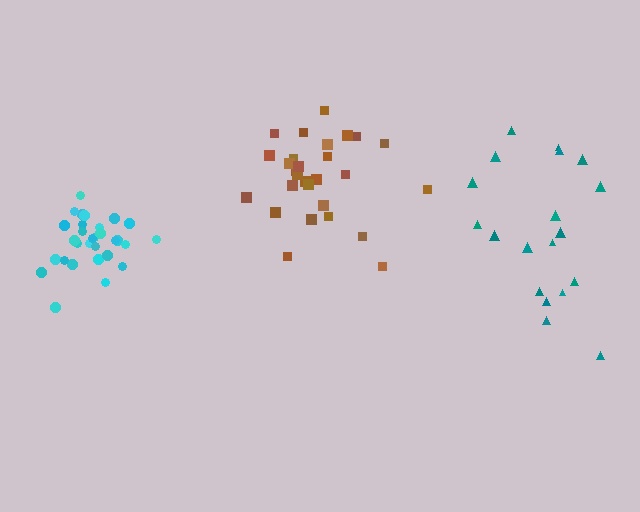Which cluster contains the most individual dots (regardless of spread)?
Cyan (30).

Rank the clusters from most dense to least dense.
cyan, brown, teal.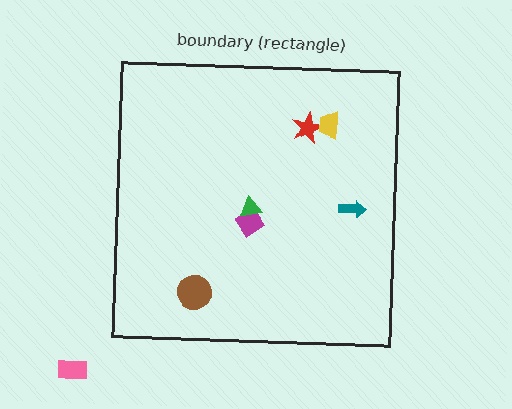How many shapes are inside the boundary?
6 inside, 1 outside.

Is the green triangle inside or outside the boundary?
Inside.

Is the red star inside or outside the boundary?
Inside.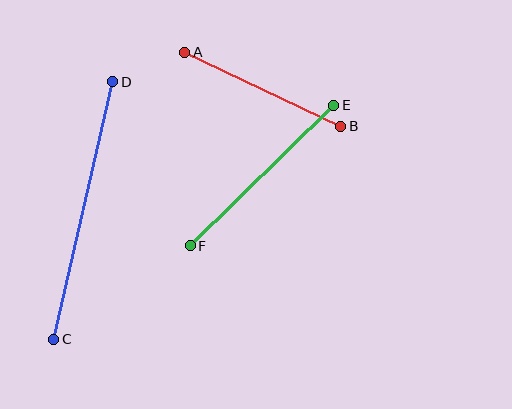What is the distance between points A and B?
The distance is approximately 173 pixels.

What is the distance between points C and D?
The distance is approximately 264 pixels.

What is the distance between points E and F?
The distance is approximately 201 pixels.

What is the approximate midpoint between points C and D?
The midpoint is at approximately (83, 210) pixels.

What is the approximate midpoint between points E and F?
The midpoint is at approximately (262, 176) pixels.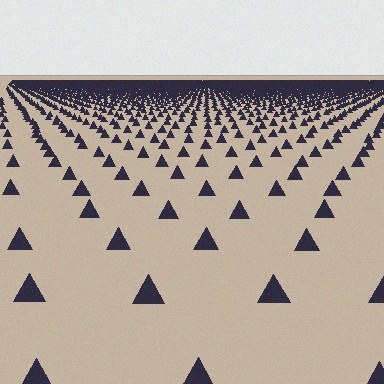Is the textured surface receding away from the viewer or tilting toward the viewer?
The surface is receding away from the viewer. Texture elements get smaller and denser toward the top.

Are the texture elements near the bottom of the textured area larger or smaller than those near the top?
Larger. Near the bottom, elements are closer to the viewer and appear at a bigger on-screen size.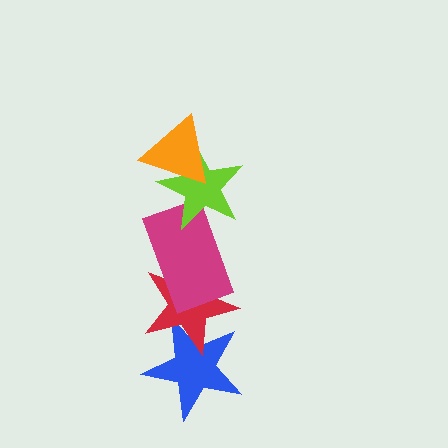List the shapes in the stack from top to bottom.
From top to bottom: the orange triangle, the lime star, the magenta rectangle, the red star, the blue star.